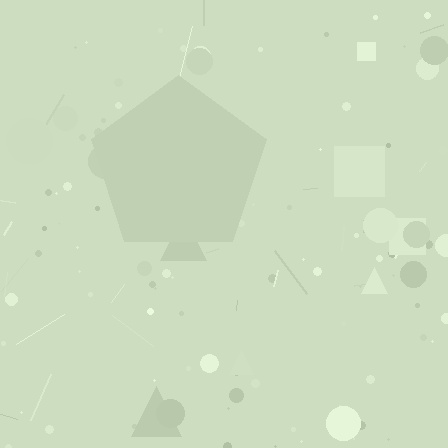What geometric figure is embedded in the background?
A pentagon is embedded in the background.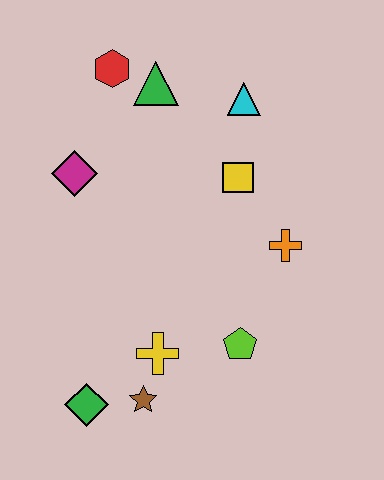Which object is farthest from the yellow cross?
The red hexagon is farthest from the yellow cross.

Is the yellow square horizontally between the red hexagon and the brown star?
No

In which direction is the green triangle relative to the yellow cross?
The green triangle is above the yellow cross.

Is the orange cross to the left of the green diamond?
No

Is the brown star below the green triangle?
Yes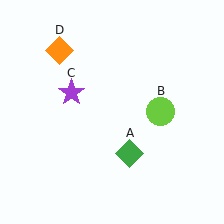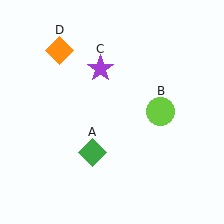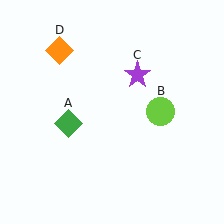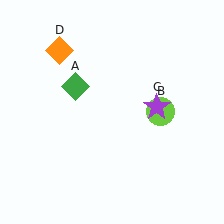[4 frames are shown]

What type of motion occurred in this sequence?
The green diamond (object A), purple star (object C) rotated clockwise around the center of the scene.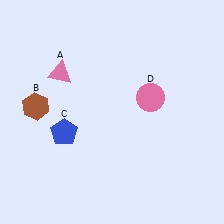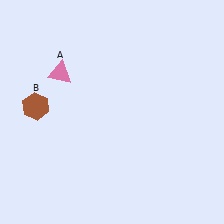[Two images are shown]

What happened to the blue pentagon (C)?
The blue pentagon (C) was removed in Image 2. It was in the bottom-left area of Image 1.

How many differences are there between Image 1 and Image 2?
There are 2 differences between the two images.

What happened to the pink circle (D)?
The pink circle (D) was removed in Image 2. It was in the top-right area of Image 1.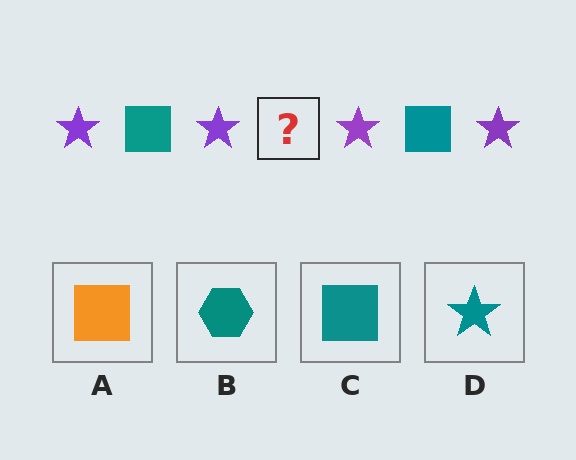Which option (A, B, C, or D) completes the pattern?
C.